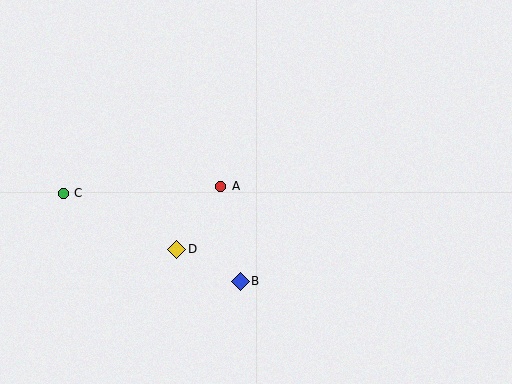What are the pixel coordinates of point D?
Point D is at (177, 249).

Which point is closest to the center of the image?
Point A at (221, 186) is closest to the center.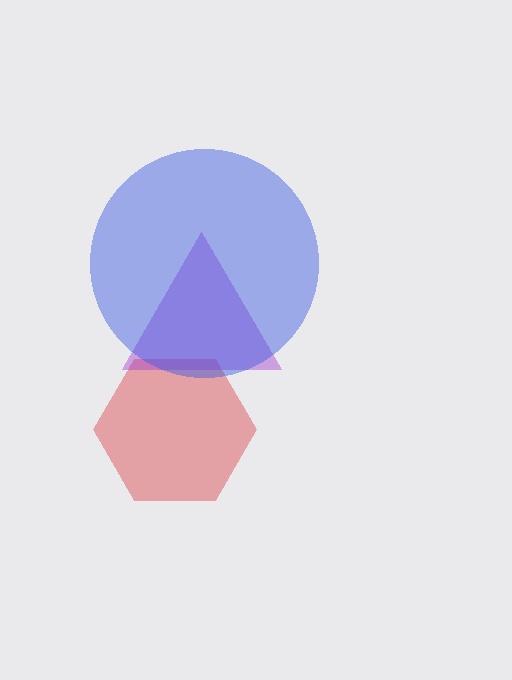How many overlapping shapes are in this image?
There are 3 overlapping shapes in the image.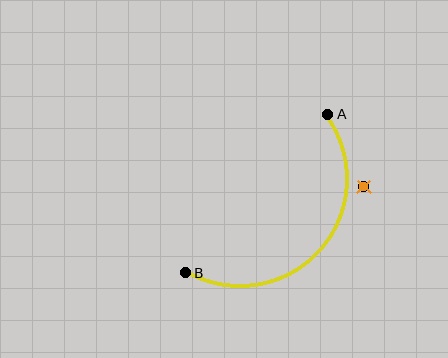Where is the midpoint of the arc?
The arc midpoint is the point on the curve farthest from the straight line joining A and B. It sits below and to the right of that line.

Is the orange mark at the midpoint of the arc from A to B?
No — the orange mark does not lie on the arc at all. It sits slightly outside the curve.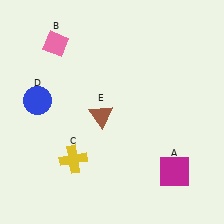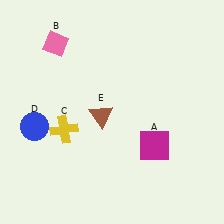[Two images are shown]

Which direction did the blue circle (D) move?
The blue circle (D) moved down.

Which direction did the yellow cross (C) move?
The yellow cross (C) moved up.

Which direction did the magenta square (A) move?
The magenta square (A) moved up.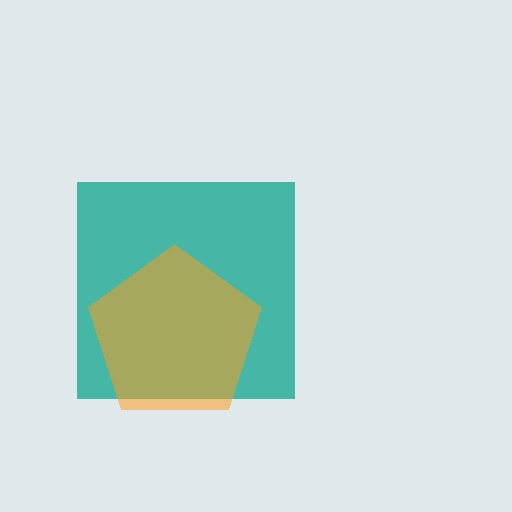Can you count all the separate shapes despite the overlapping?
Yes, there are 2 separate shapes.